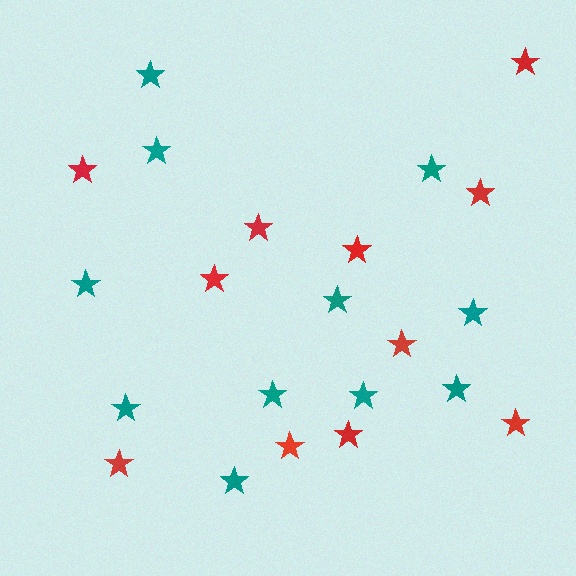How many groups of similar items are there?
There are 2 groups: one group of teal stars (11) and one group of red stars (11).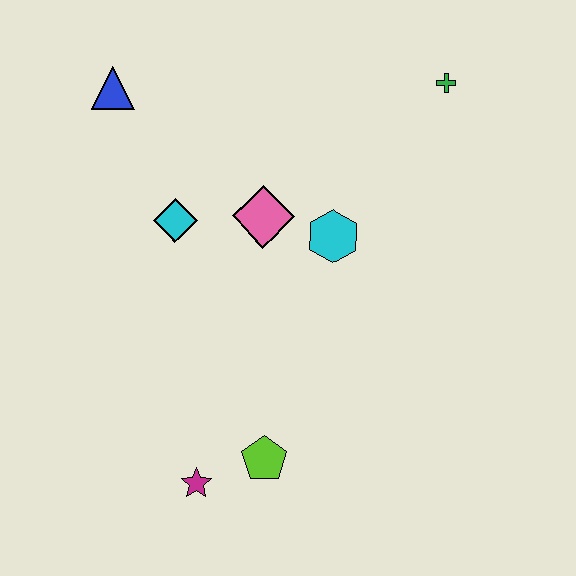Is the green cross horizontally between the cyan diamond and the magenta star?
No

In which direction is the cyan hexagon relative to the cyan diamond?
The cyan hexagon is to the right of the cyan diamond.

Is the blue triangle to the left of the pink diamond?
Yes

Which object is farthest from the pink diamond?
The magenta star is farthest from the pink diamond.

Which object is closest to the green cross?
The cyan hexagon is closest to the green cross.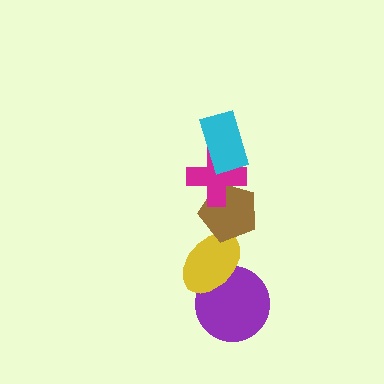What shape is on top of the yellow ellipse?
The brown pentagon is on top of the yellow ellipse.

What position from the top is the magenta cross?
The magenta cross is 2nd from the top.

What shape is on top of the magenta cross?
The cyan rectangle is on top of the magenta cross.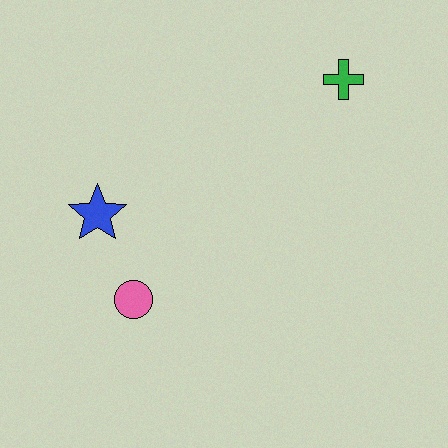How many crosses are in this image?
There is 1 cross.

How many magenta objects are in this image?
There are no magenta objects.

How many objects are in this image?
There are 3 objects.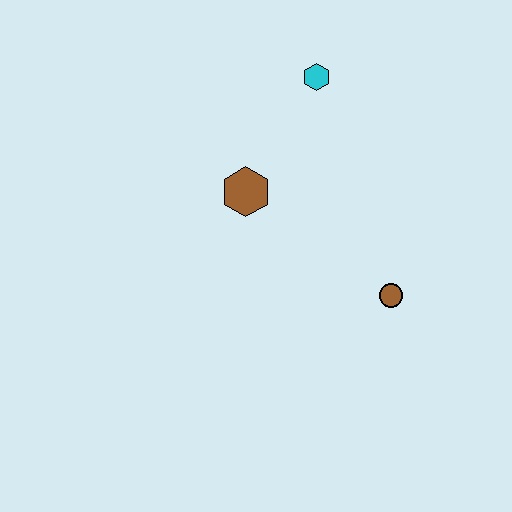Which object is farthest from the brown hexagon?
The brown circle is farthest from the brown hexagon.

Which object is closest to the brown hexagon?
The cyan hexagon is closest to the brown hexagon.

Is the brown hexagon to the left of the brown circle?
Yes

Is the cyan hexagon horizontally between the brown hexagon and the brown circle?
Yes